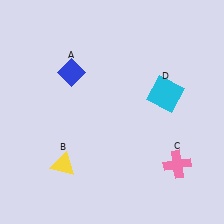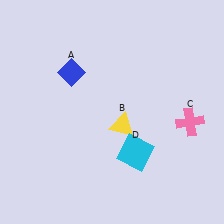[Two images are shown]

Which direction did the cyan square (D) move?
The cyan square (D) moved down.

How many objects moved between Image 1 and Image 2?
3 objects moved between the two images.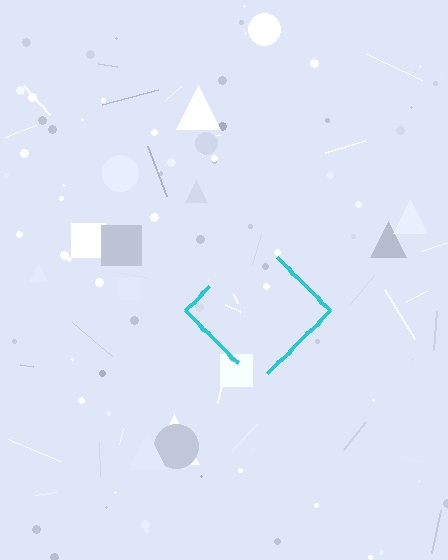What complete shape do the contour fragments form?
The contour fragments form a diamond.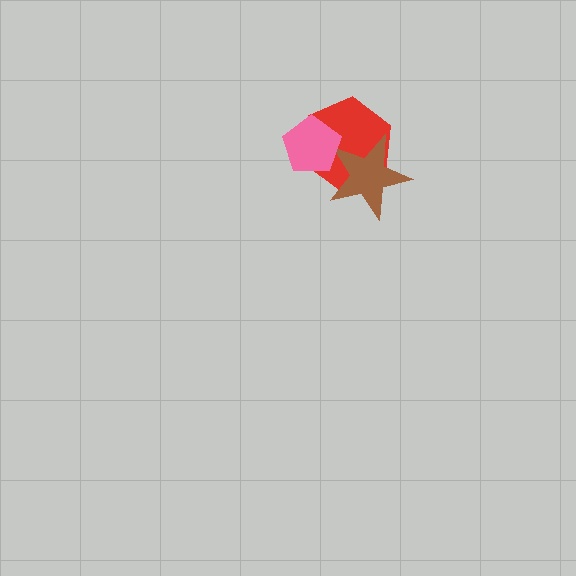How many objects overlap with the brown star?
2 objects overlap with the brown star.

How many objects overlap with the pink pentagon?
2 objects overlap with the pink pentagon.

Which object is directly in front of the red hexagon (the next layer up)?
The brown star is directly in front of the red hexagon.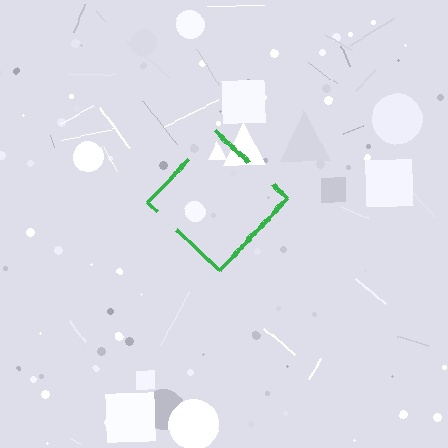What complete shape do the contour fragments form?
The contour fragments form a diamond.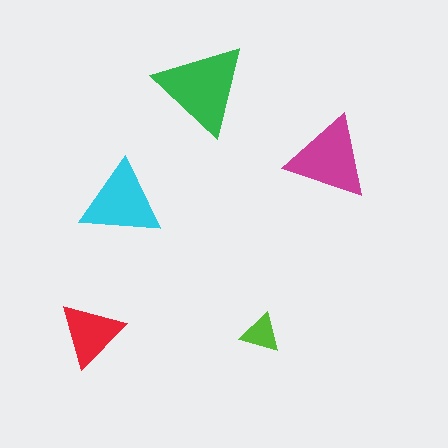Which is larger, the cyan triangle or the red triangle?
The cyan one.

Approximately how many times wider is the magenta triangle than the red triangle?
About 1.5 times wider.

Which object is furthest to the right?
The magenta triangle is rightmost.